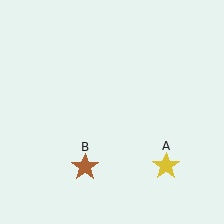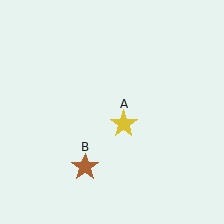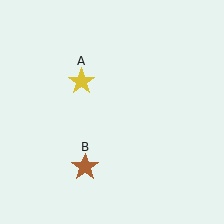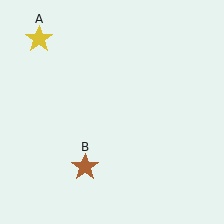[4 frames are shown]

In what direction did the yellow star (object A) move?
The yellow star (object A) moved up and to the left.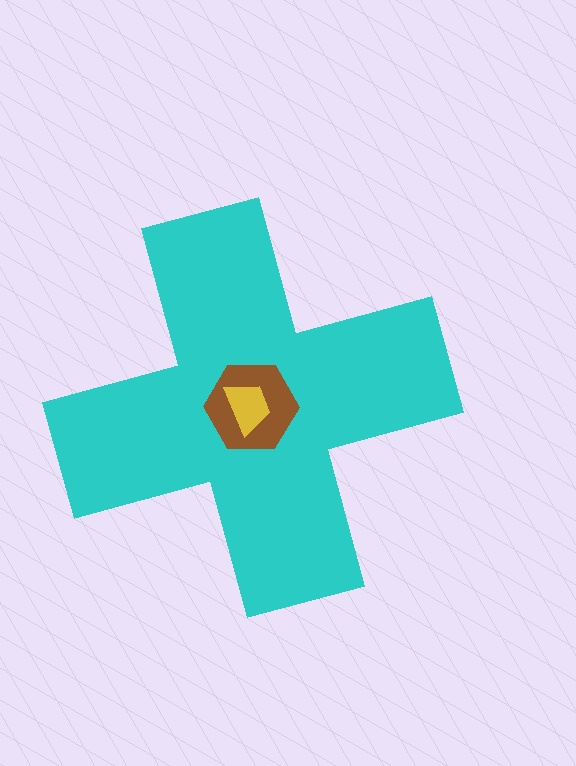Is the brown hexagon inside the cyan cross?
Yes.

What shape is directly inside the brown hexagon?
The yellow trapezoid.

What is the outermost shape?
The cyan cross.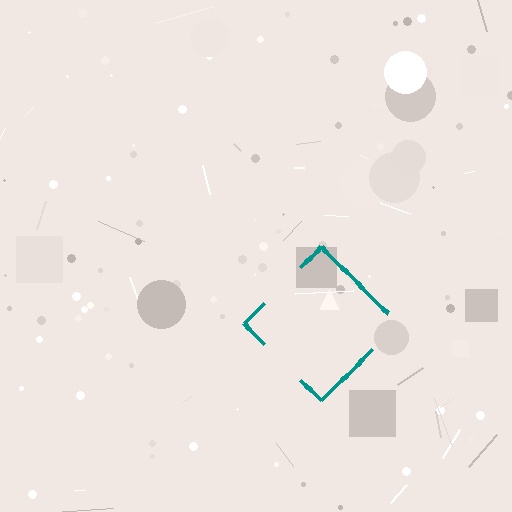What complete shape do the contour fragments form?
The contour fragments form a diamond.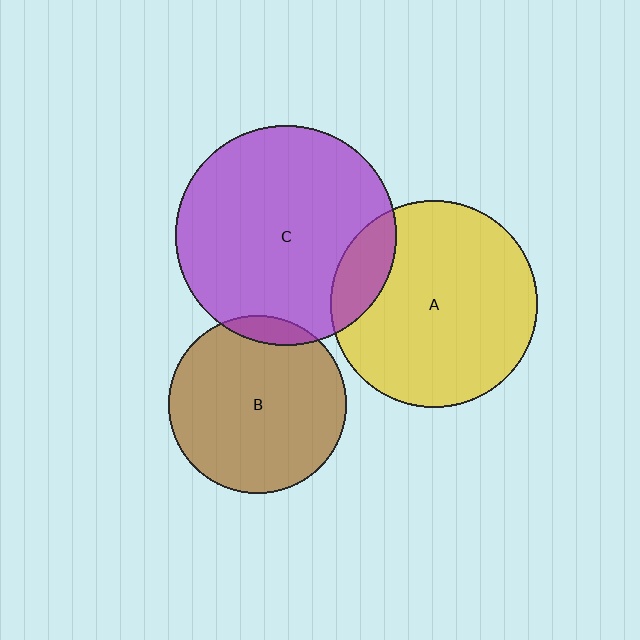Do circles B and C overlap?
Yes.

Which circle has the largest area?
Circle C (purple).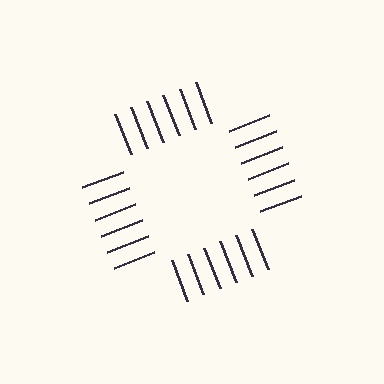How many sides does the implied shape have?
4 sides — the line-ends trace a square.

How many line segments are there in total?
24 — 6 along each of the 4 edges.